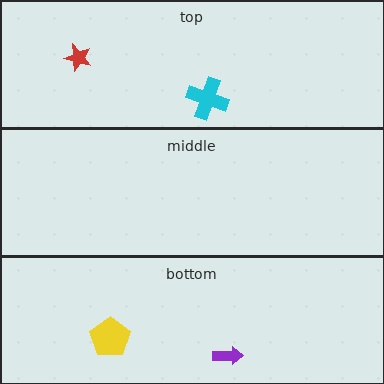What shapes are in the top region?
The red star, the cyan cross.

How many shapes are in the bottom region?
2.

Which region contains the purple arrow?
The bottom region.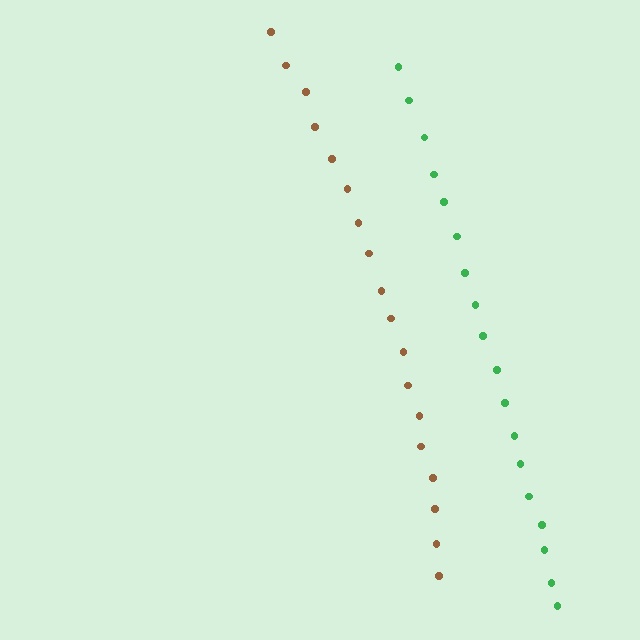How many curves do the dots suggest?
There are 2 distinct paths.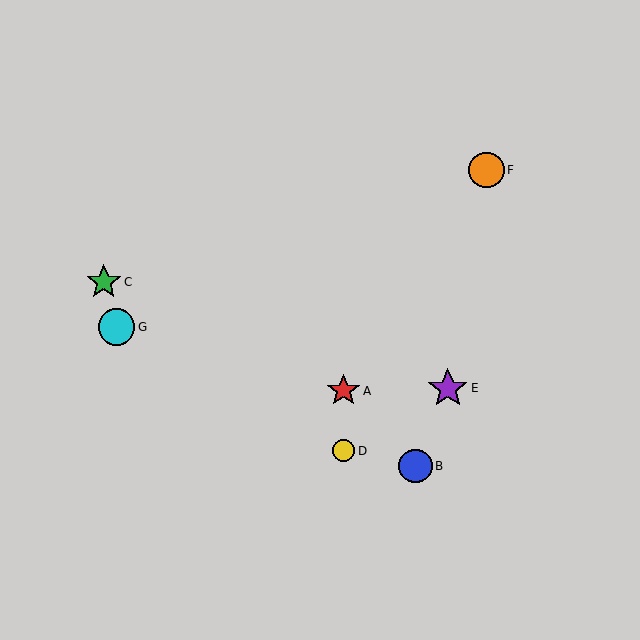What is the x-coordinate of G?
Object G is at x≈117.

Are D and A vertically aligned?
Yes, both are at x≈343.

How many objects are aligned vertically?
2 objects (A, D) are aligned vertically.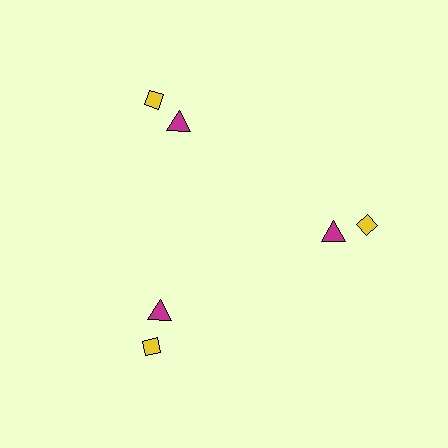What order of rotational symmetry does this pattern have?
This pattern has 3-fold rotational symmetry.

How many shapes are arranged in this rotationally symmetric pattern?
There are 6 shapes, arranged in 3 groups of 2.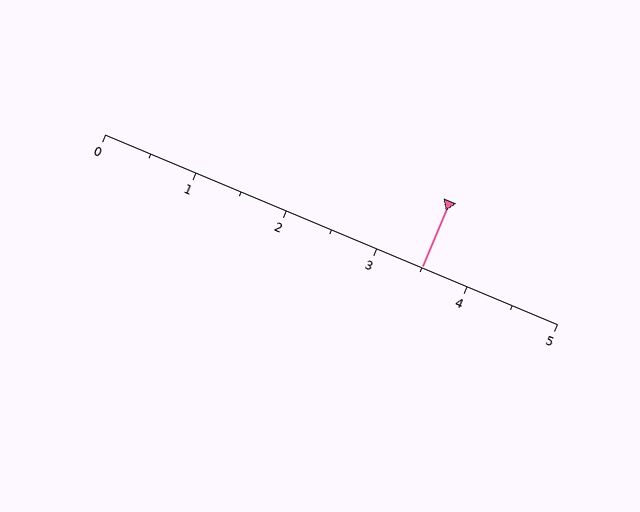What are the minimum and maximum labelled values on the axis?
The axis runs from 0 to 5.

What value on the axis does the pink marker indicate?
The marker indicates approximately 3.5.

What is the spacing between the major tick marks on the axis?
The major ticks are spaced 1 apart.